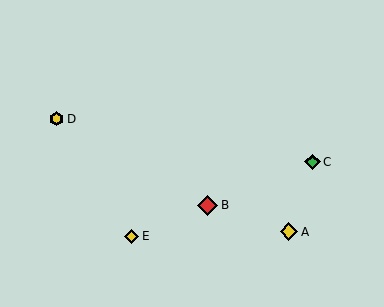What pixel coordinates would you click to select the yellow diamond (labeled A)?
Click at (289, 232) to select the yellow diamond A.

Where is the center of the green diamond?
The center of the green diamond is at (312, 162).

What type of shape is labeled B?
Shape B is a red diamond.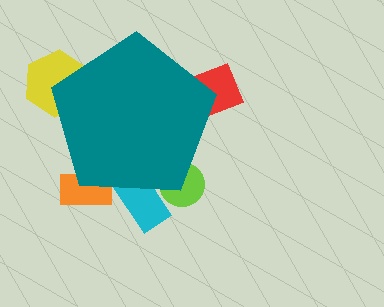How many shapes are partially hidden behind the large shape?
5 shapes are partially hidden.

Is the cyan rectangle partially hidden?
Yes, the cyan rectangle is partially hidden behind the teal pentagon.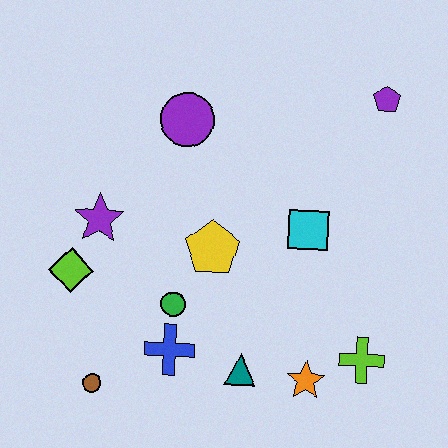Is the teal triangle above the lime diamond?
No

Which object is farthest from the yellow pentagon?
The purple pentagon is farthest from the yellow pentagon.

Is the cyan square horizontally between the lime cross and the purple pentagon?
No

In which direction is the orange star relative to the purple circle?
The orange star is below the purple circle.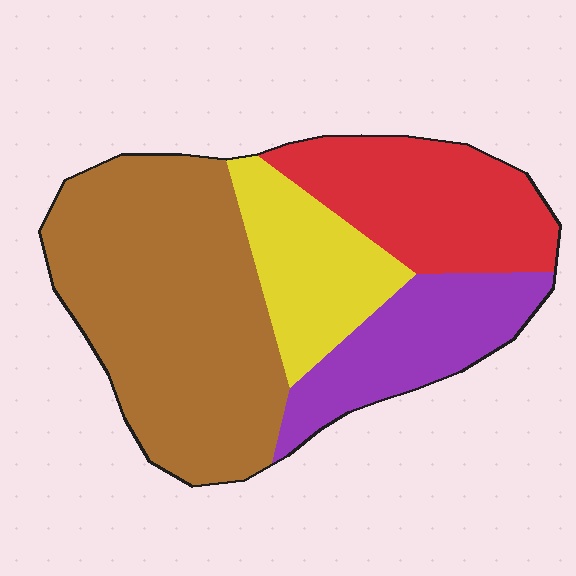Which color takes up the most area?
Brown, at roughly 45%.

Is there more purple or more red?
Red.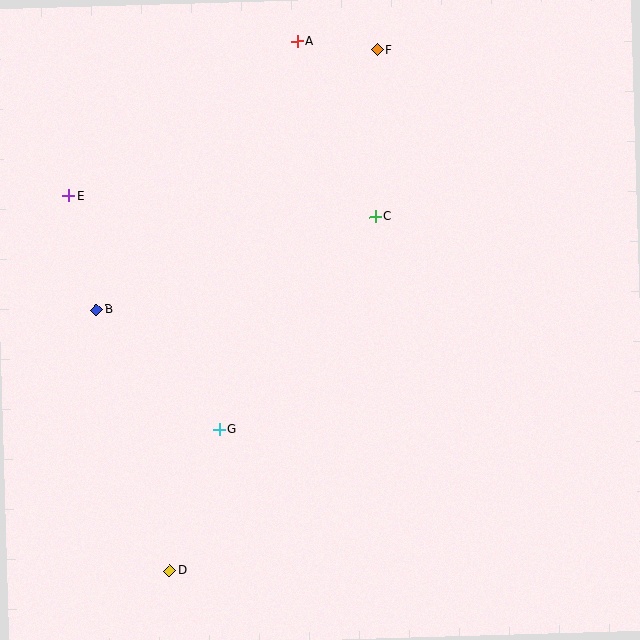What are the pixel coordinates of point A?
Point A is at (297, 41).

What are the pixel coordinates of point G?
Point G is at (219, 429).